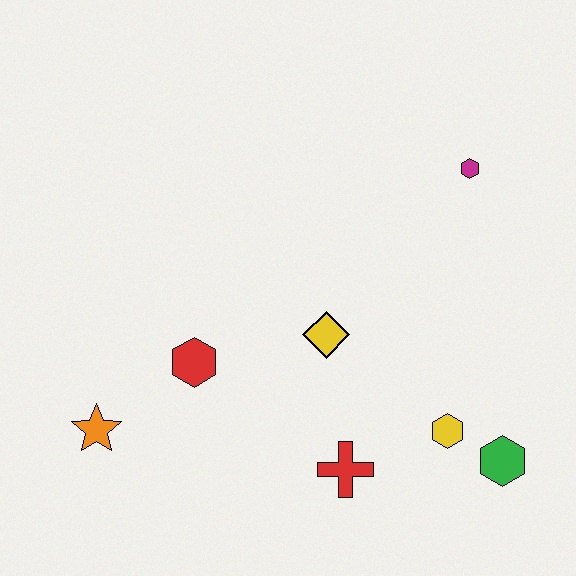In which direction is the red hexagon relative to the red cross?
The red hexagon is to the left of the red cross.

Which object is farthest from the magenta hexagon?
The orange star is farthest from the magenta hexagon.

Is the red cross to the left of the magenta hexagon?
Yes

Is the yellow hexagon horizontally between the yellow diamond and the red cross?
No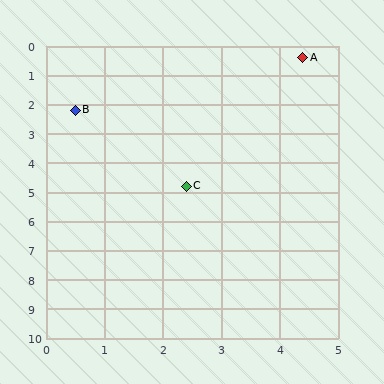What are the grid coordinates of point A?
Point A is at approximately (4.4, 0.4).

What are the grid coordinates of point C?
Point C is at approximately (2.4, 4.8).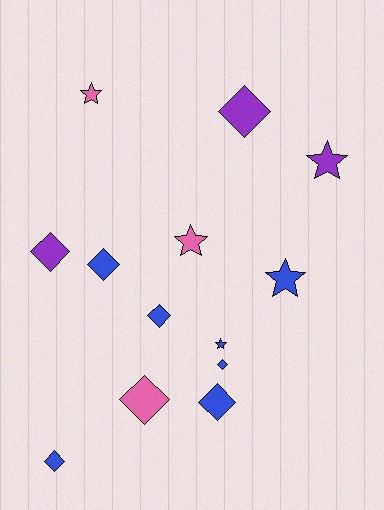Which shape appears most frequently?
Diamond, with 8 objects.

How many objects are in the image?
There are 13 objects.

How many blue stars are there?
There are 2 blue stars.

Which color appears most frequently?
Blue, with 7 objects.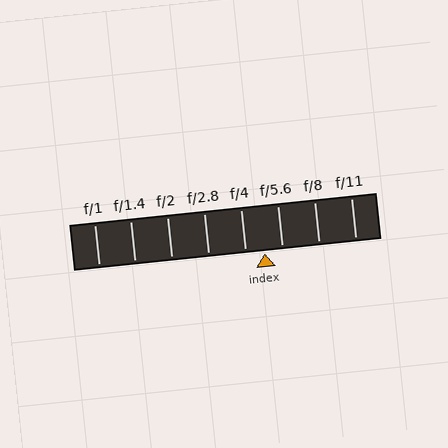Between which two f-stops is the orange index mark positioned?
The index mark is between f/4 and f/5.6.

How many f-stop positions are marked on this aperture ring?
There are 8 f-stop positions marked.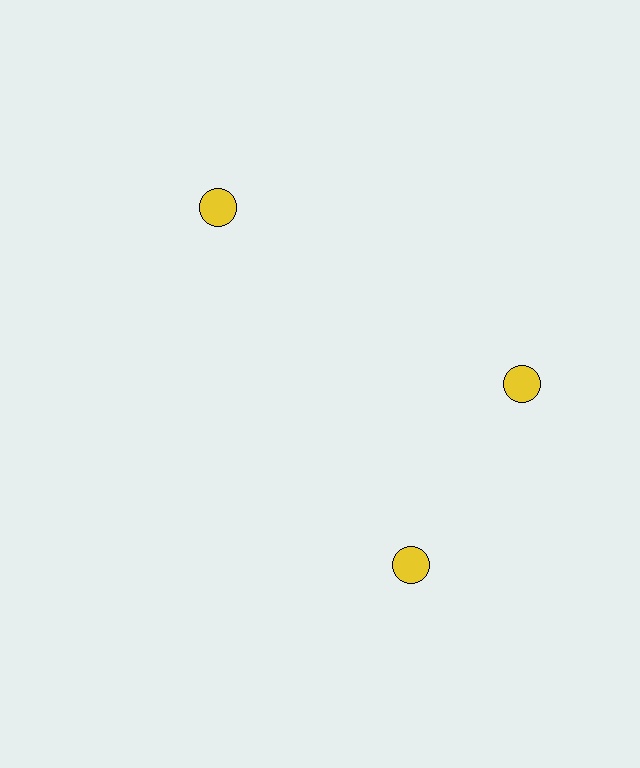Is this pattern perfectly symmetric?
No. The 3 yellow circles are arranged in a ring, but one element near the 7 o'clock position is rotated out of alignment along the ring, breaking the 3-fold rotational symmetry.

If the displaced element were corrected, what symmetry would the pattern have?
It would have 3-fold rotational symmetry — the pattern would map onto itself every 120 degrees.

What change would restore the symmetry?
The symmetry would be restored by rotating it back into even spacing with its neighbors so that all 3 circles sit at equal angles and equal distance from the center.